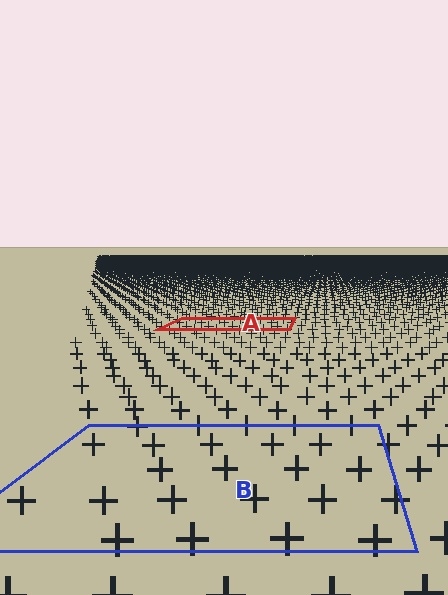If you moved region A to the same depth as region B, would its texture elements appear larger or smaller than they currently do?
They would appear larger. At a closer depth, the same texture elements are projected at a bigger on-screen size.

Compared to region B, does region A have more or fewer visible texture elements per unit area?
Region A has more texture elements per unit area — they are packed more densely because it is farther away.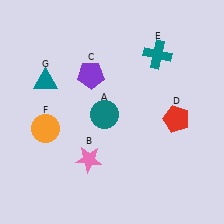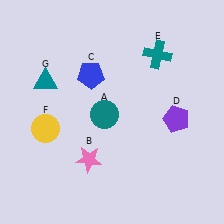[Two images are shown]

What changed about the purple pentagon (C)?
In Image 1, C is purple. In Image 2, it changed to blue.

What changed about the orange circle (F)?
In Image 1, F is orange. In Image 2, it changed to yellow.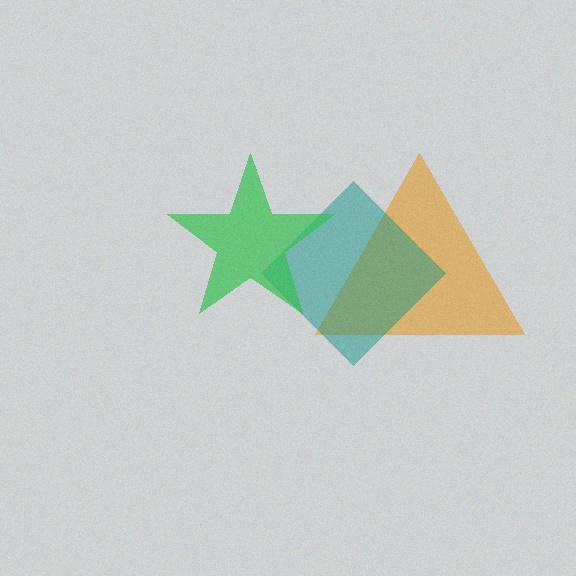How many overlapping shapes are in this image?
There are 3 overlapping shapes in the image.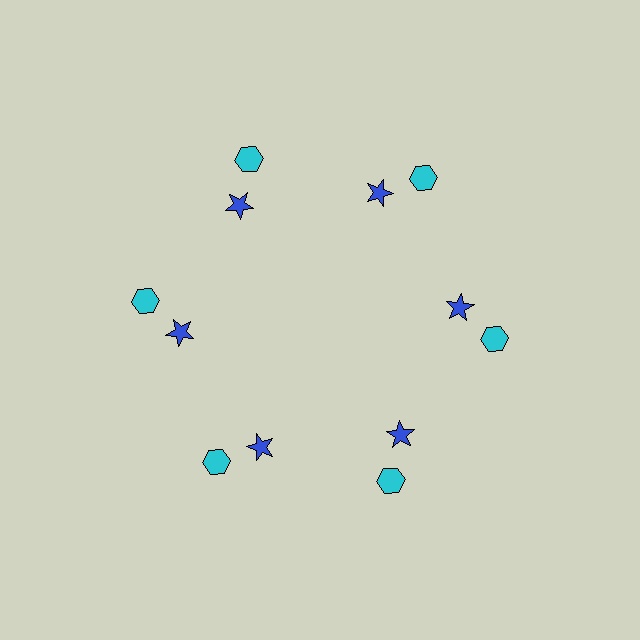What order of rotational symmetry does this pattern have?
This pattern has 6-fold rotational symmetry.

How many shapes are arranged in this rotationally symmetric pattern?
There are 12 shapes, arranged in 6 groups of 2.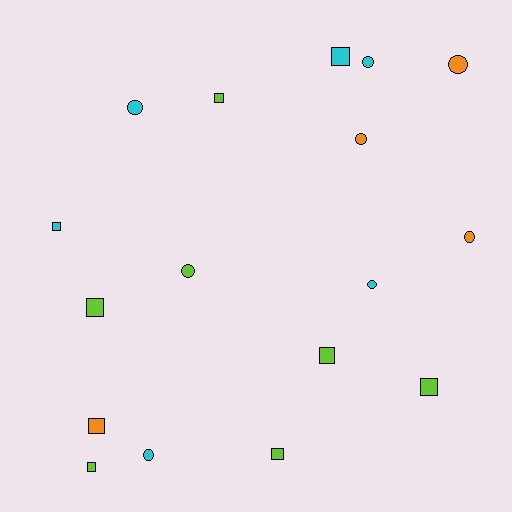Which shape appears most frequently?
Square, with 9 objects.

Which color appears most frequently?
Lime, with 7 objects.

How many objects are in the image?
There are 17 objects.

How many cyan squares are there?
There are 2 cyan squares.